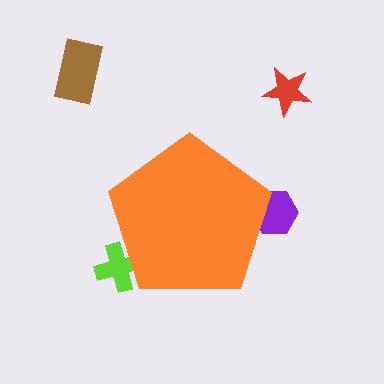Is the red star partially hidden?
No, the red star is fully visible.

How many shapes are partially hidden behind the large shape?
2 shapes are partially hidden.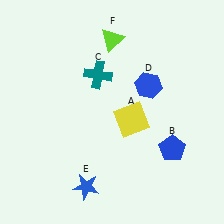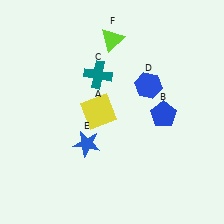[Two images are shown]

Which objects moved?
The objects that moved are: the yellow square (A), the blue pentagon (B), the blue star (E).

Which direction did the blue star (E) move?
The blue star (E) moved up.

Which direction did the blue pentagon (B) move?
The blue pentagon (B) moved up.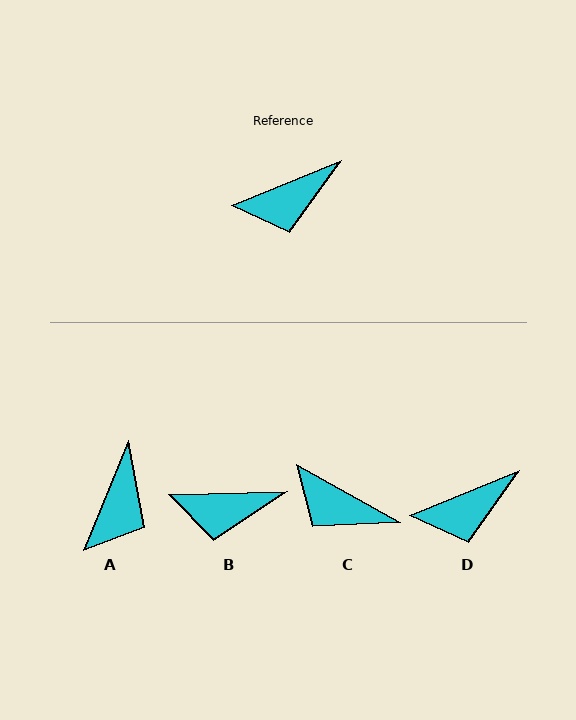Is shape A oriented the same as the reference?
No, it is off by about 45 degrees.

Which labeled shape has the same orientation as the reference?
D.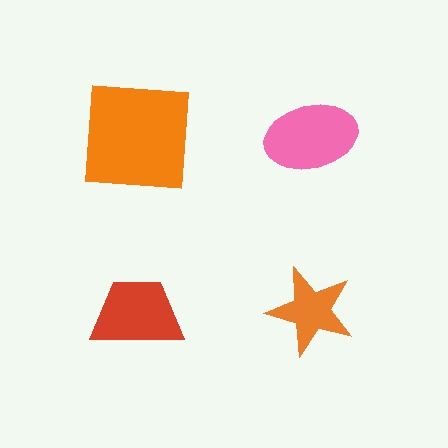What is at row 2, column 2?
An orange star.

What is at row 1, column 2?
A pink ellipse.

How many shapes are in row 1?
2 shapes.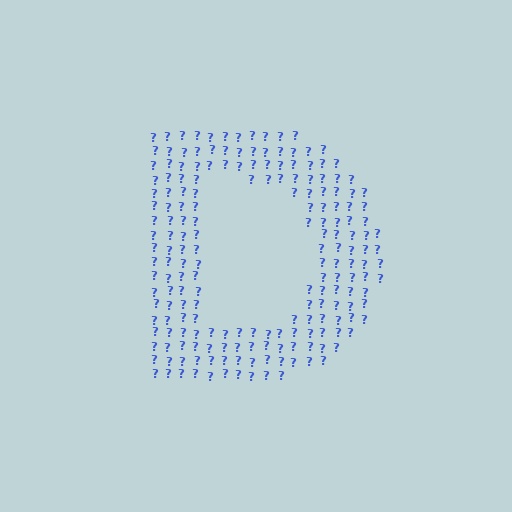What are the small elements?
The small elements are question marks.